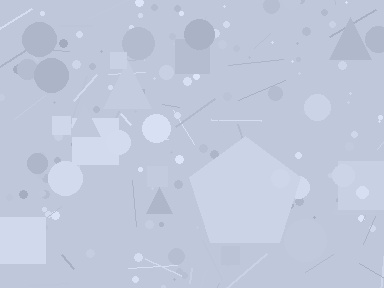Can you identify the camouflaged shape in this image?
The camouflaged shape is a pentagon.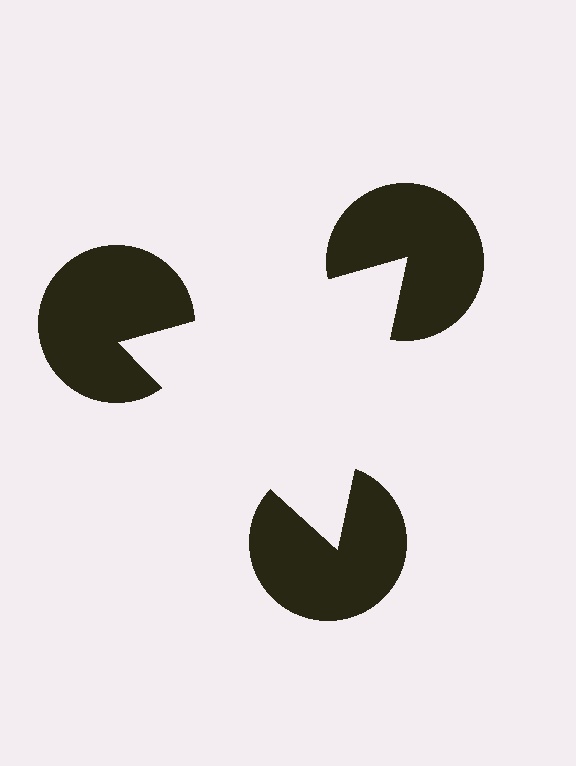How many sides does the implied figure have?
3 sides.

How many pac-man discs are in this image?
There are 3 — one at each vertex of the illusory triangle.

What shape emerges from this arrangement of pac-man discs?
An illusory triangle — its edges are inferred from the aligned wedge cuts in the pac-man discs, not physically drawn.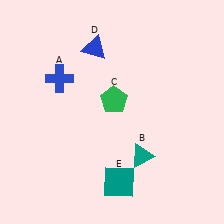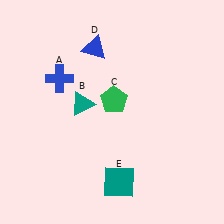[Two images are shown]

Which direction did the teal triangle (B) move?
The teal triangle (B) moved left.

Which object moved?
The teal triangle (B) moved left.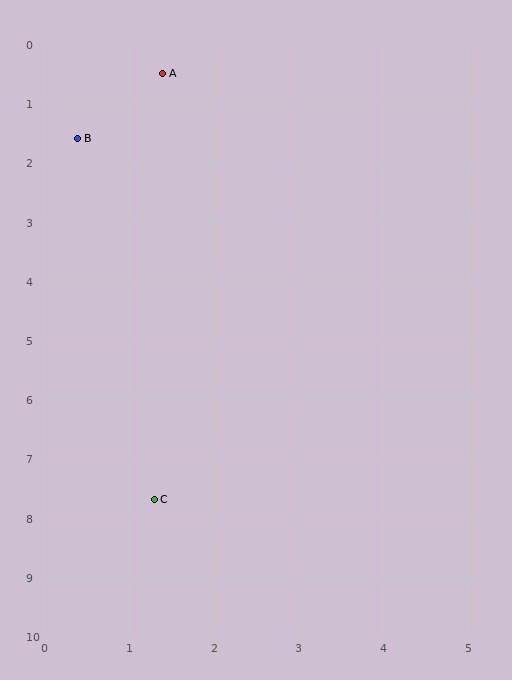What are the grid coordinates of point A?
Point A is at approximately (1.4, 0.5).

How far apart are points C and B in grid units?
Points C and B are about 6.2 grid units apart.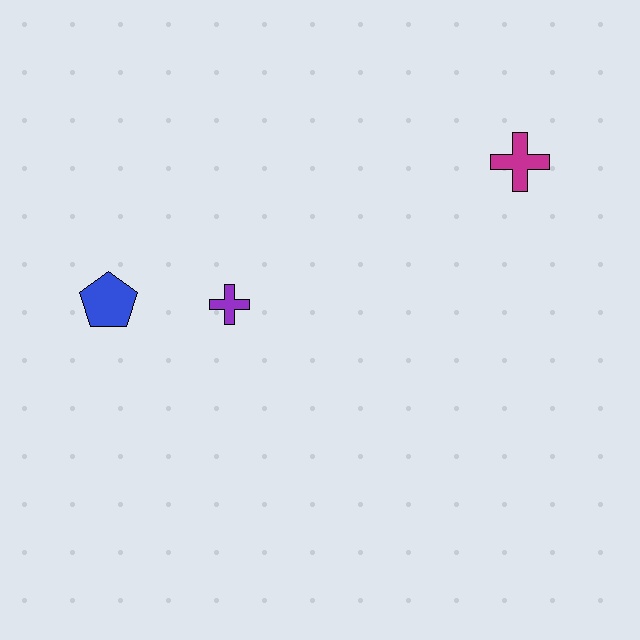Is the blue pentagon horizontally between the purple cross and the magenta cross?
No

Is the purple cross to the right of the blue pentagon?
Yes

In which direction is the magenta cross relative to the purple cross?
The magenta cross is to the right of the purple cross.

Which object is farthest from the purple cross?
The magenta cross is farthest from the purple cross.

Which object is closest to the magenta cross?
The purple cross is closest to the magenta cross.